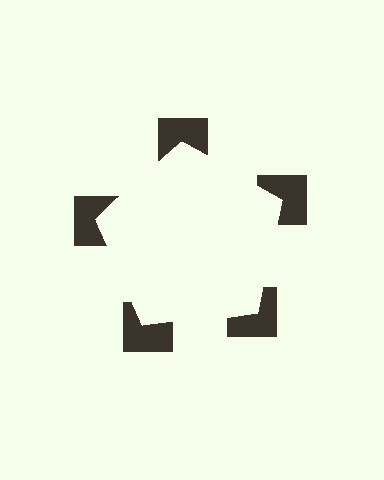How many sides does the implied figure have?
5 sides.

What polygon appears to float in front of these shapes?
An illusory pentagon — its edges are inferred from the aligned wedge cuts in the notched squares, not physically drawn.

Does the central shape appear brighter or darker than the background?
It typically appears slightly brighter than the background, even though no actual brightness change is drawn.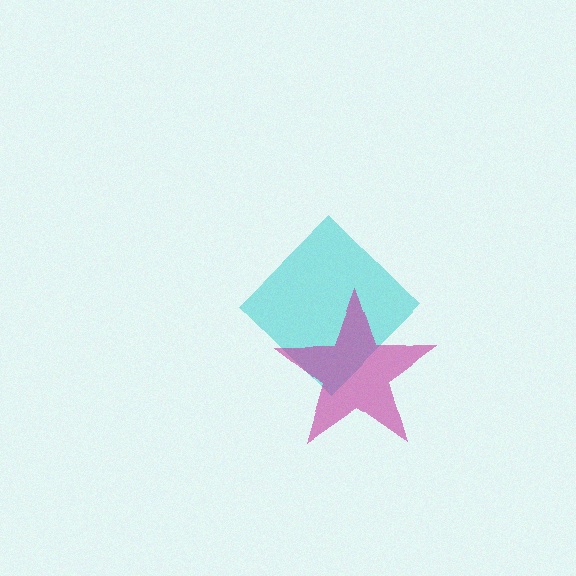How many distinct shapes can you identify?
There are 2 distinct shapes: a cyan diamond, a magenta star.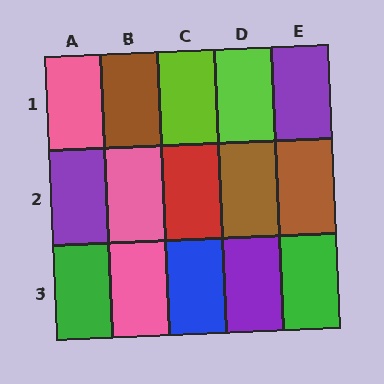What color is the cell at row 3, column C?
Blue.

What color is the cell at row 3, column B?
Pink.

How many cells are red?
1 cell is red.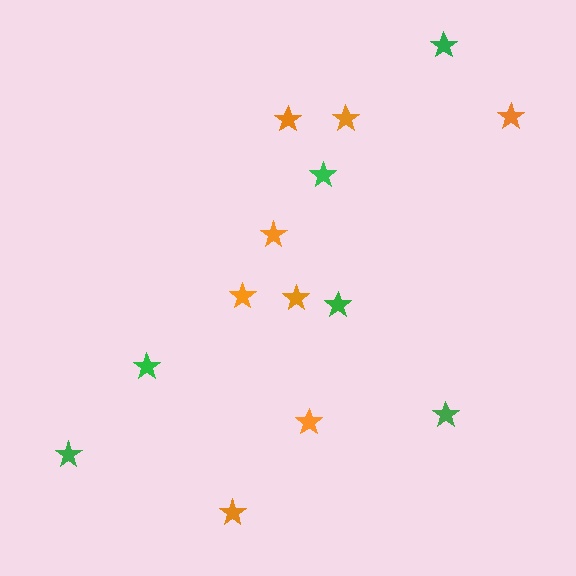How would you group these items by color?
There are 2 groups: one group of green stars (6) and one group of orange stars (8).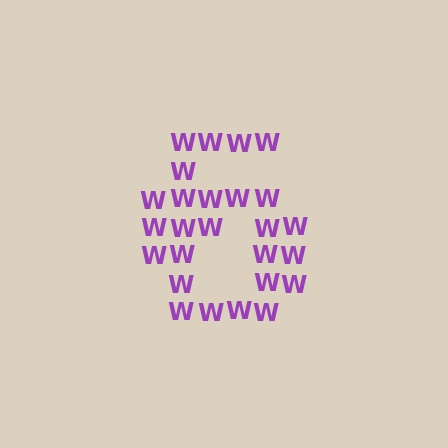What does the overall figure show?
The overall figure shows the digit 6.